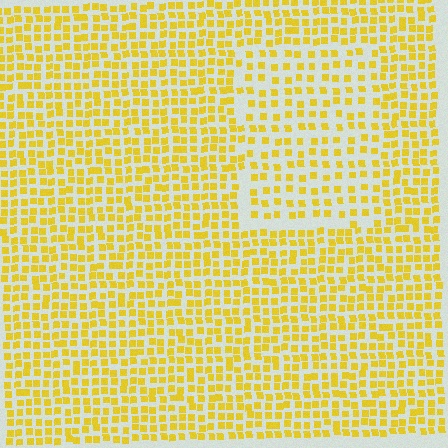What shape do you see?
I see a rectangle.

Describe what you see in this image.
The image contains small yellow elements arranged at two different densities. A rectangle-shaped region is visible where the elements are less densely packed than the surrounding area.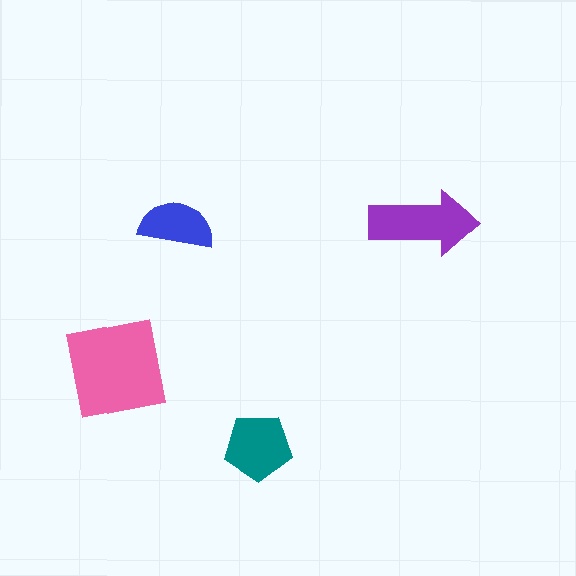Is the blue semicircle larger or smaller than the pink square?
Smaller.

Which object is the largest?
The pink square.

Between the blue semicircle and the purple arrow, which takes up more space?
The purple arrow.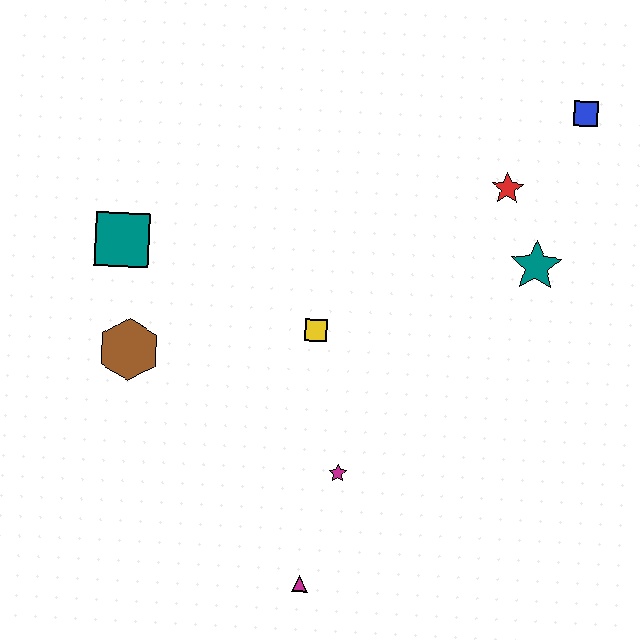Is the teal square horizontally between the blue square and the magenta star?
No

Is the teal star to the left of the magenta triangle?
No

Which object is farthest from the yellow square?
The blue square is farthest from the yellow square.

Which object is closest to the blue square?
The red star is closest to the blue square.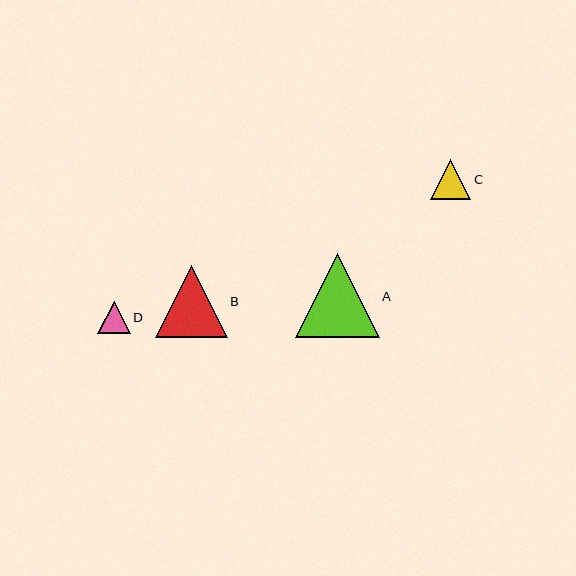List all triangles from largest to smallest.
From largest to smallest: A, B, C, D.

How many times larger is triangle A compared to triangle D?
Triangle A is approximately 2.6 times the size of triangle D.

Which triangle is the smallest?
Triangle D is the smallest with a size of approximately 33 pixels.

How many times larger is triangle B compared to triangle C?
Triangle B is approximately 1.8 times the size of triangle C.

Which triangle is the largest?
Triangle A is the largest with a size of approximately 84 pixels.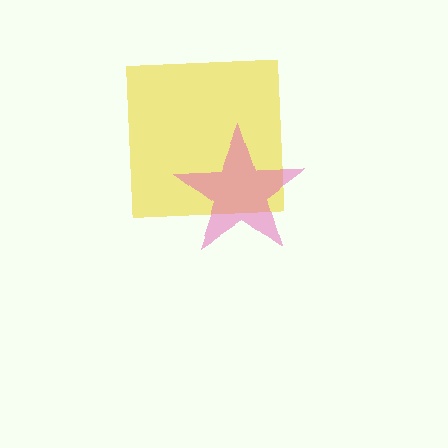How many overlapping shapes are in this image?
There are 2 overlapping shapes in the image.